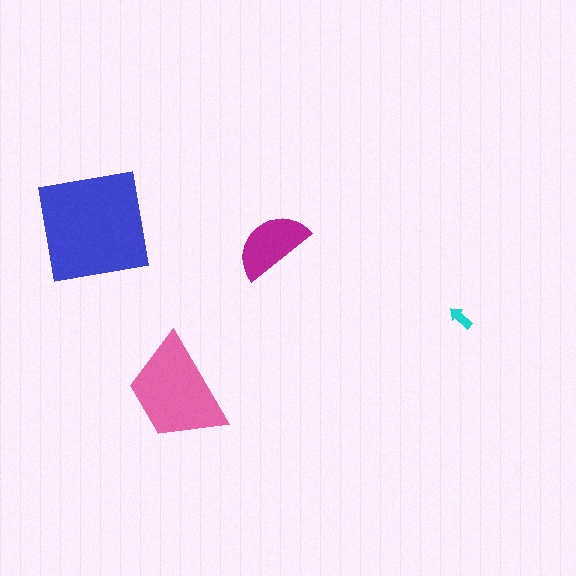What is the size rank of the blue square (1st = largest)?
1st.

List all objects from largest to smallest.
The blue square, the pink trapezoid, the magenta semicircle, the cyan arrow.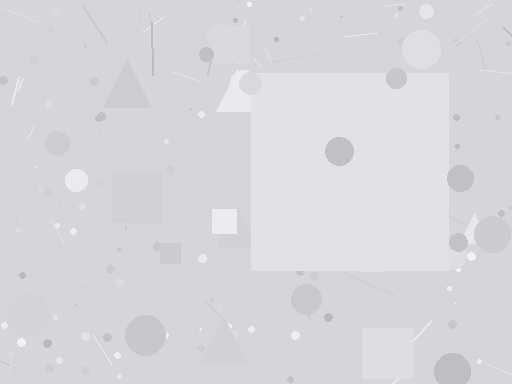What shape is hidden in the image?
A square is hidden in the image.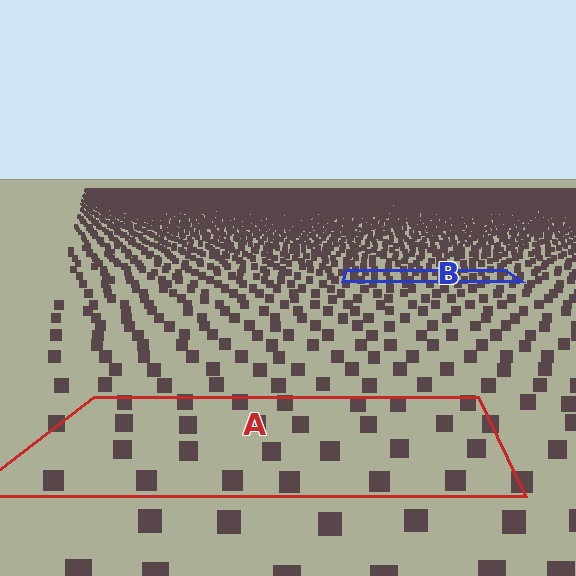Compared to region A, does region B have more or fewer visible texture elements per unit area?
Region B has more texture elements per unit area — they are packed more densely because it is farther away.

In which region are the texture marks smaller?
The texture marks are smaller in region B, because it is farther away.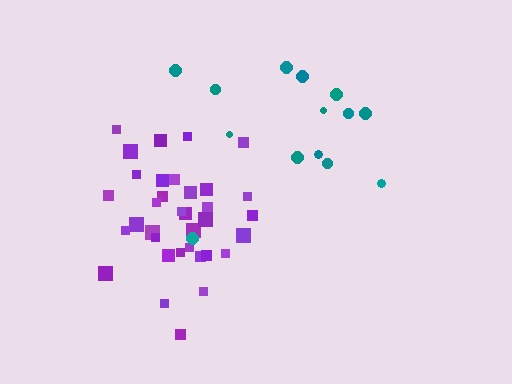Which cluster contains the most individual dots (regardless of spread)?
Purple (35).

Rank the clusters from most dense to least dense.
purple, teal.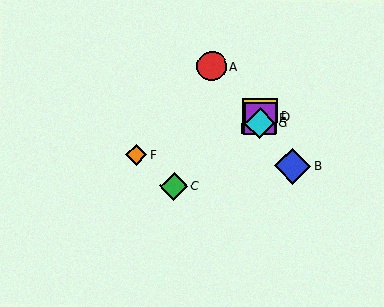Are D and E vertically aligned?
Yes, both are at x≈260.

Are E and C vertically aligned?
No, E is at x≈260 and C is at x≈174.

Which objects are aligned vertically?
Objects D, E, G are aligned vertically.